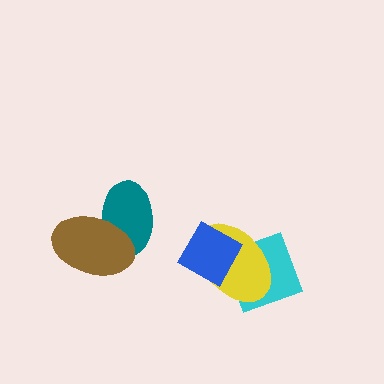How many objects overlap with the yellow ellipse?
2 objects overlap with the yellow ellipse.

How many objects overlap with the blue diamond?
2 objects overlap with the blue diamond.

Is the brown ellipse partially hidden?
No, no other shape covers it.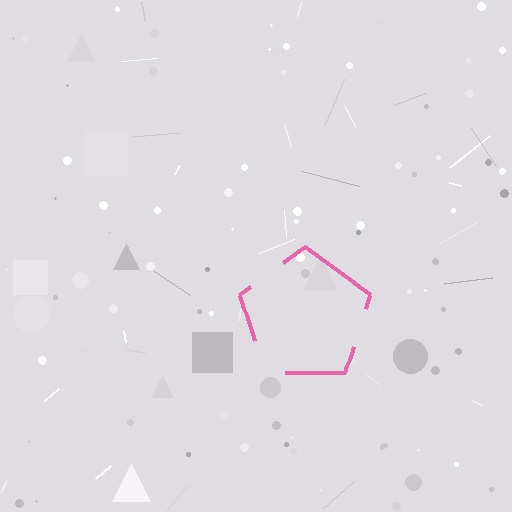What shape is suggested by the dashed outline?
The dashed outline suggests a pentagon.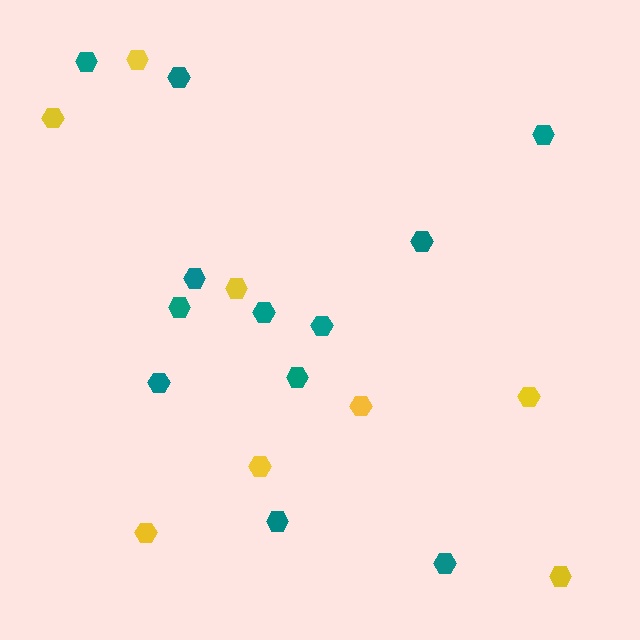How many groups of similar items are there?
There are 2 groups: one group of teal hexagons (12) and one group of yellow hexagons (8).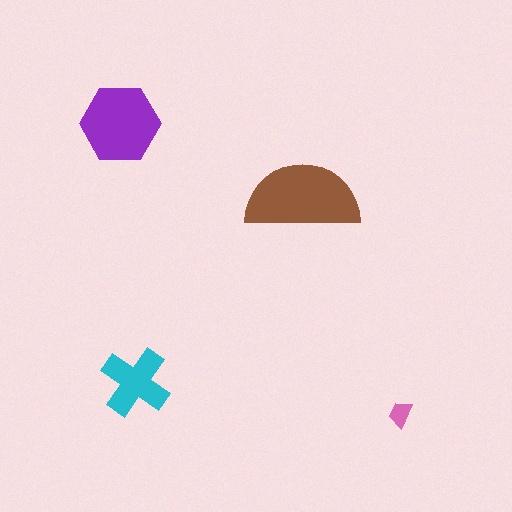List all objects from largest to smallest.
The brown semicircle, the purple hexagon, the cyan cross, the pink trapezoid.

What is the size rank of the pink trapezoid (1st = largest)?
4th.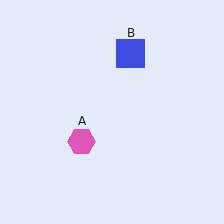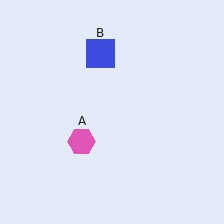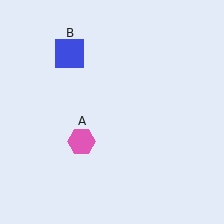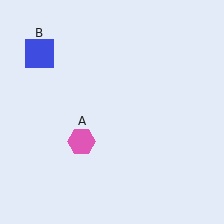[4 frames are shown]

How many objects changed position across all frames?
1 object changed position: blue square (object B).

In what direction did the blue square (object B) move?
The blue square (object B) moved left.